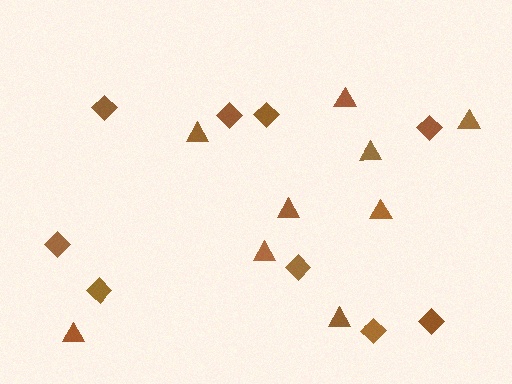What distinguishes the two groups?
There are 2 groups: one group of diamonds (9) and one group of triangles (9).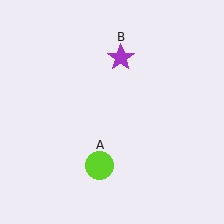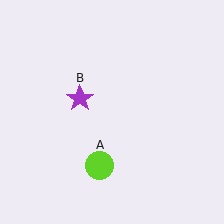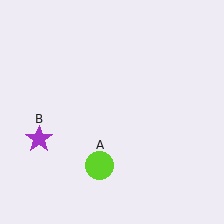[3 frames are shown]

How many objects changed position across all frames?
1 object changed position: purple star (object B).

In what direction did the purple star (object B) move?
The purple star (object B) moved down and to the left.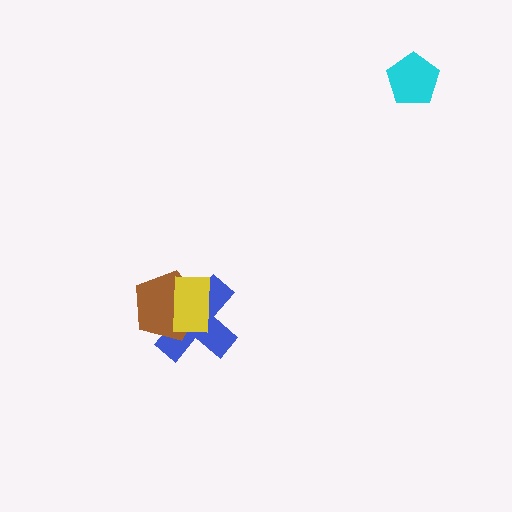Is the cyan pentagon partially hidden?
No, no other shape covers it.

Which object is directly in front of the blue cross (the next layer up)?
The brown pentagon is directly in front of the blue cross.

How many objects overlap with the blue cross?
2 objects overlap with the blue cross.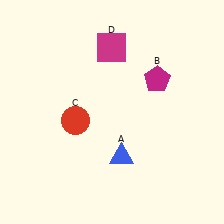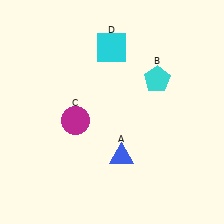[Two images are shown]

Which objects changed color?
B changed from magenta to cyan. C changed from red to magenta. D changed from magenta to cyan.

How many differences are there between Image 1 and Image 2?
There are 3 differences between the two images.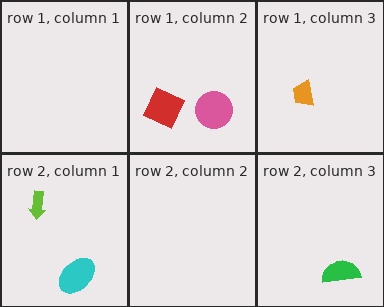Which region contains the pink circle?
The row 1, column 2 region.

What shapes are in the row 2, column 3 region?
The green semicircle.